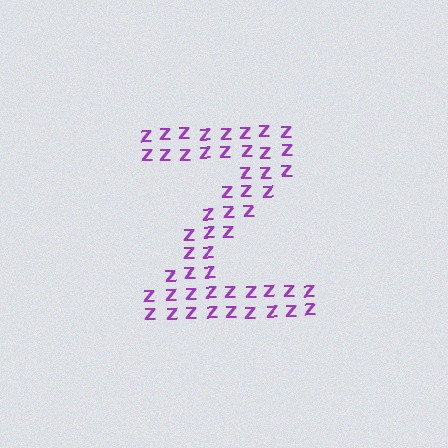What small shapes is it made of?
It is made of small letter Z's.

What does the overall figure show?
The overall figure shows the letter Z.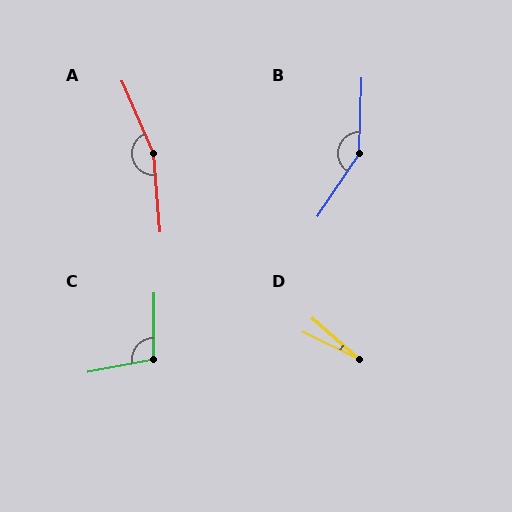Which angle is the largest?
A, at approximately 161 degrees.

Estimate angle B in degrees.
Approximately 148 degrees.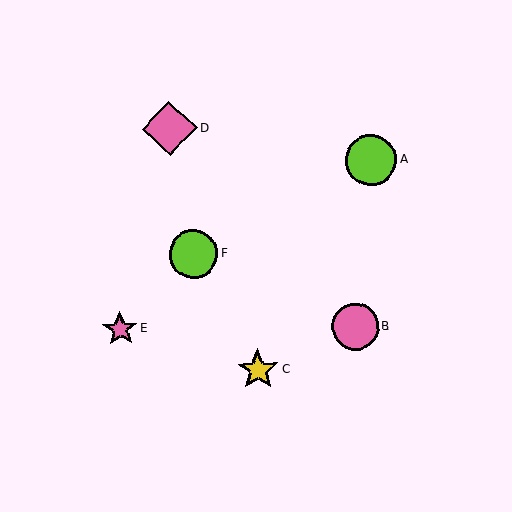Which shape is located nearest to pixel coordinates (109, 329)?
The pink star (labeled E) at (120, 329) is nearest to that location.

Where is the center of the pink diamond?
The center of the pink diamond is at (170, 129).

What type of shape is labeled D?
Shape D is a pink diamond.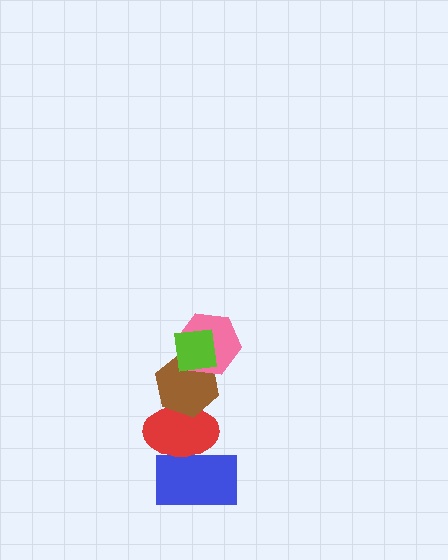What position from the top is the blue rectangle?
The blue rectangle is 5th from the top.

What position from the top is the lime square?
The lime square is 1st from the top.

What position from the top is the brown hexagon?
The brown hexagon is 3rd from the top.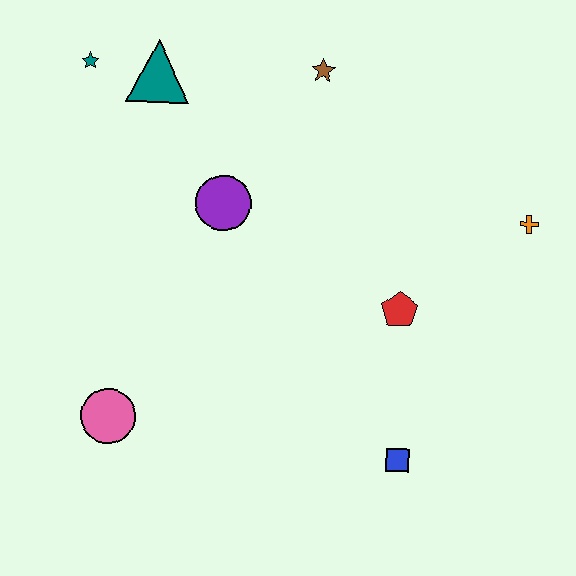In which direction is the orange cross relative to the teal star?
The orange cross is to the right of the teal star.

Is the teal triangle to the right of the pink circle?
Yes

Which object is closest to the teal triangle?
The teal star is closest to the teal triangle.